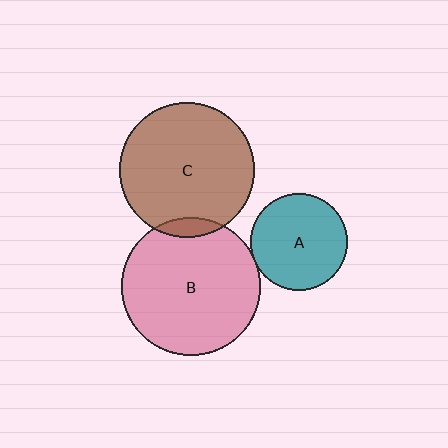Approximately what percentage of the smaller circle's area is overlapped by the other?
Approximately 5%.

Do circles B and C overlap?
Yes.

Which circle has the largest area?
Circle B (pink).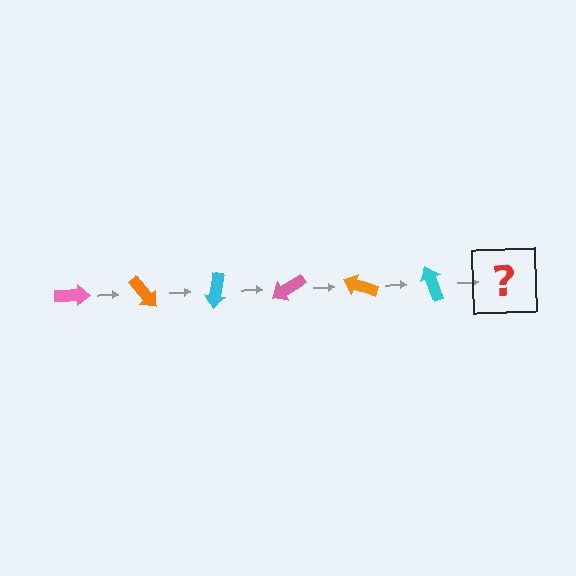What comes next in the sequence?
The next element should be a pink arrow, rotated 300 degrees from the start.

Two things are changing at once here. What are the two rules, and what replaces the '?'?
The two rules are that it rotates 50 degrees each step and the color cycles through pink, orange, and cyan. The '?' should be a pink arrow, rotated 300 degrees from the start.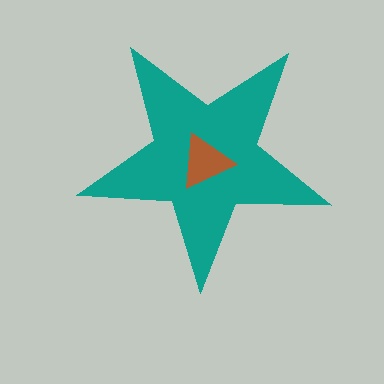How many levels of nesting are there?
2.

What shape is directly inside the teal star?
The brown triangle.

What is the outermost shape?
The teal star.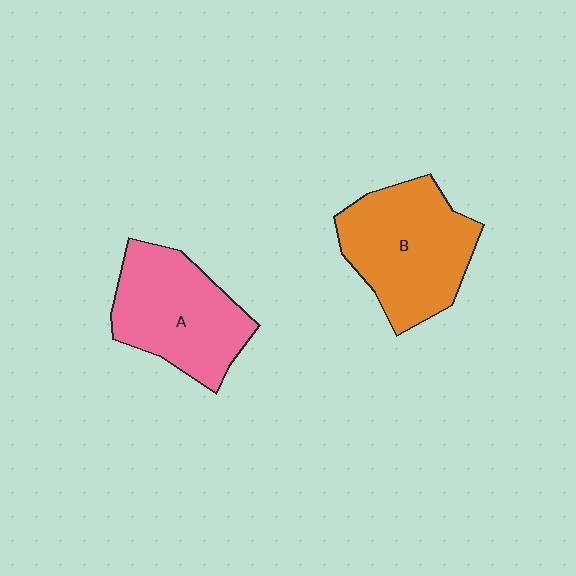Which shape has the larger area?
Shape B (orange).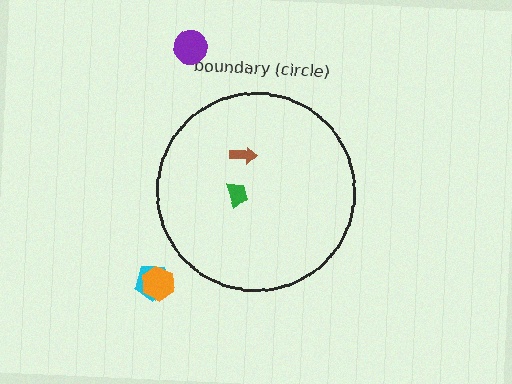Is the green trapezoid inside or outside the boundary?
Inside.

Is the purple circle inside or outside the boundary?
Outside.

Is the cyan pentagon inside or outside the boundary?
Outside.